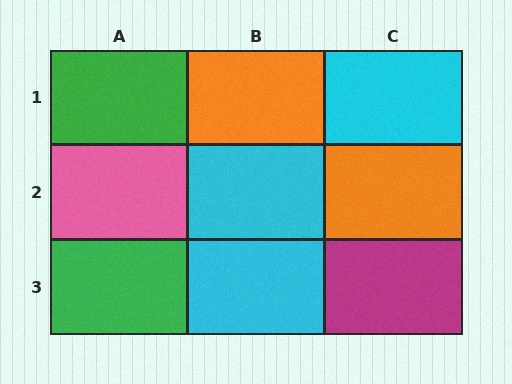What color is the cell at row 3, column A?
Green.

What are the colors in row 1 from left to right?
Green, orange, cyan.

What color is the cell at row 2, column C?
Orange.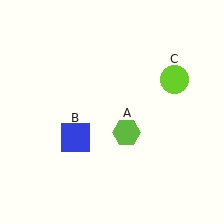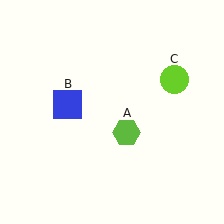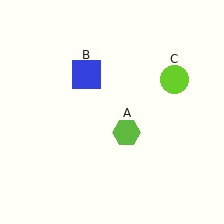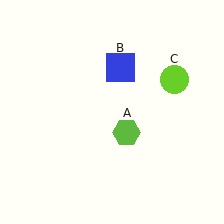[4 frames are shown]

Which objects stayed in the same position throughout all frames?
Lime hexagon (object A) and lime circle (object C) remained stationary.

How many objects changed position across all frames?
1 object changed position: blue square (object B).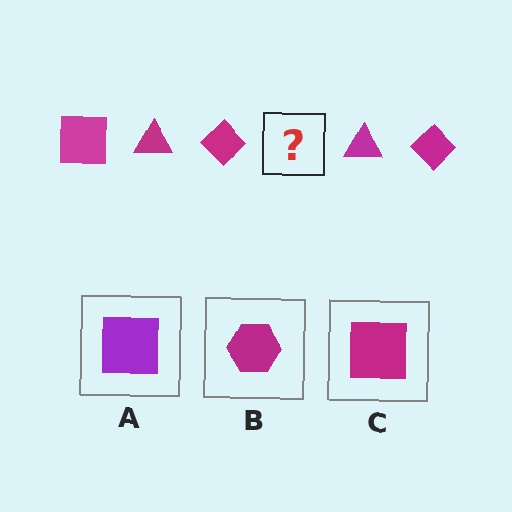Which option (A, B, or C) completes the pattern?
C.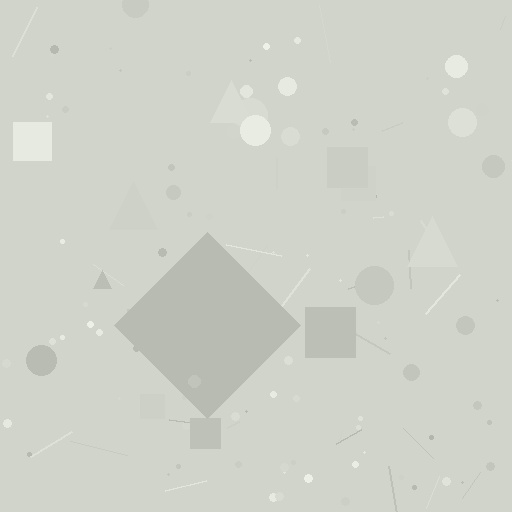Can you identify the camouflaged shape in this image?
The camouflaged shape is a diamond.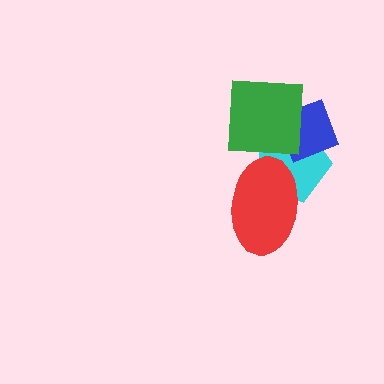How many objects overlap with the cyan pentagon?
3 objects overlap with the cyan pentagon.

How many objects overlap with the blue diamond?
2 objects overlap with the blue diamond.